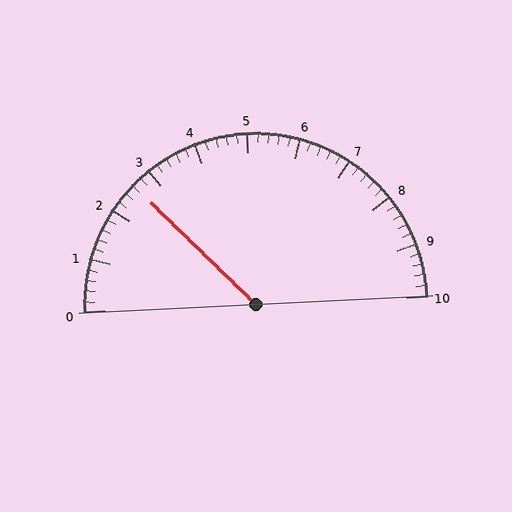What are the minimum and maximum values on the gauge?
The gauge ranges from 0 to 10.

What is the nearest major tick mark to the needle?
The nearest major tick mark is 3.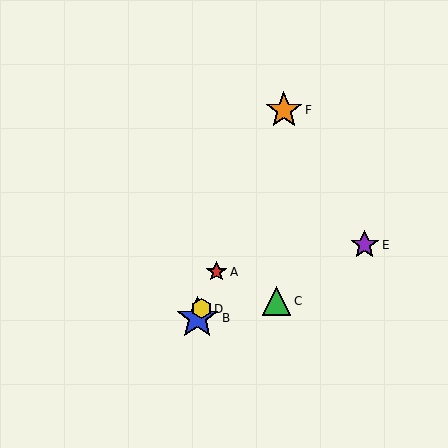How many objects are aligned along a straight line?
4 objects (A, B, D, F) are aligned along a straight line.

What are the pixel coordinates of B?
Object B is at (197, 318).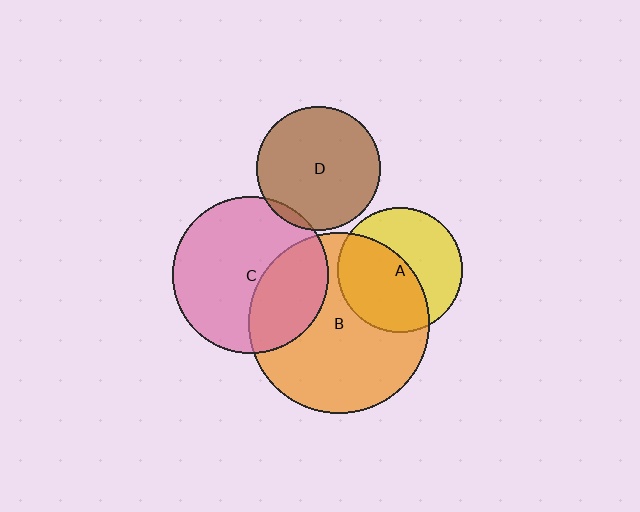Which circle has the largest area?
Circle B (orange).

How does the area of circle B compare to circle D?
Approximately 2.1 times.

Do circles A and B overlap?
Yes.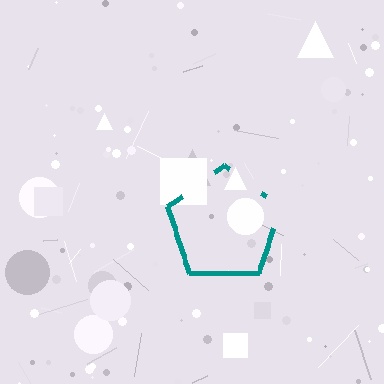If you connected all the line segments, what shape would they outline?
They would outline a pentagon.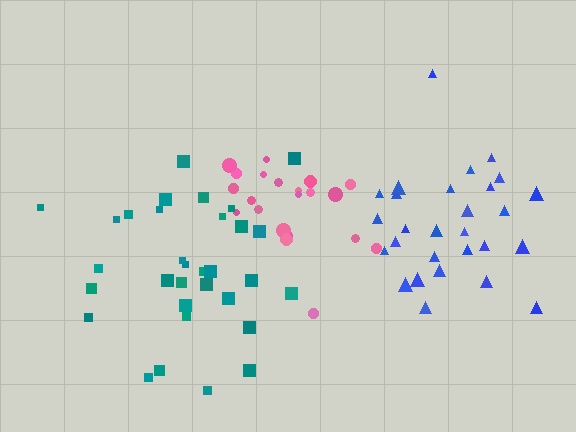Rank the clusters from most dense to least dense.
pink, blue, teal.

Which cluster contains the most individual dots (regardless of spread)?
Teal (33).